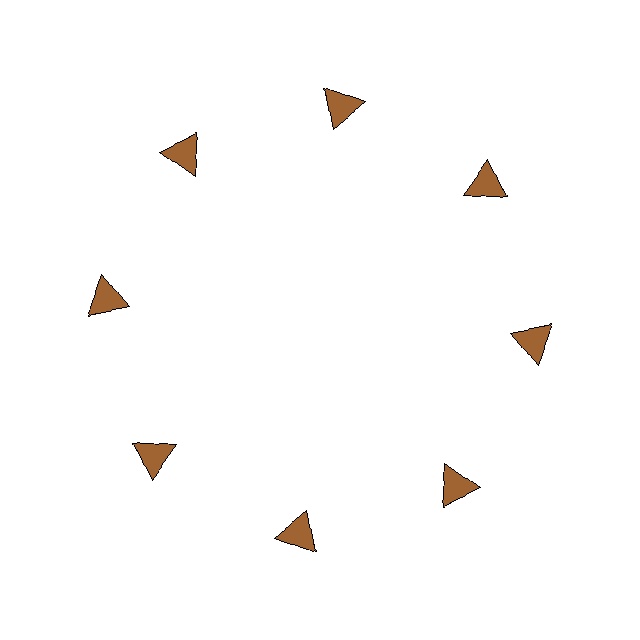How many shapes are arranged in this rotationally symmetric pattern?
There are 8 shapes, arranged in 8 groups of 1.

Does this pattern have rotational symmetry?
Yes, this pattern has 8-fold rotational symmetry. It looks the same after rotating 45 degrees around the center.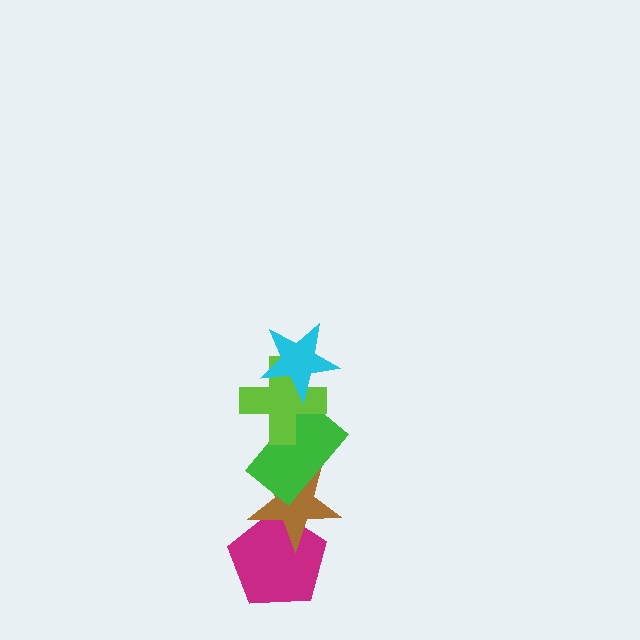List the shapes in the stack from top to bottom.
From top to bottom: the cyan star, the lime cross, the green rectangle, the brown star, the magenta pentagon.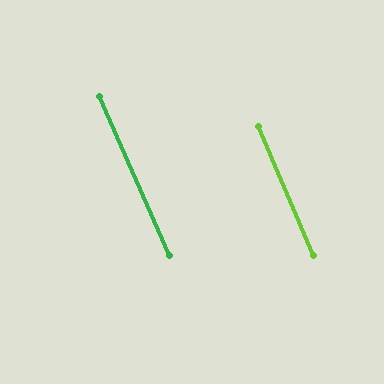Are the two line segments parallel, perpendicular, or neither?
Parallel — their directions differ by only 0.8°.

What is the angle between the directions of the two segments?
Approximately 1 degree.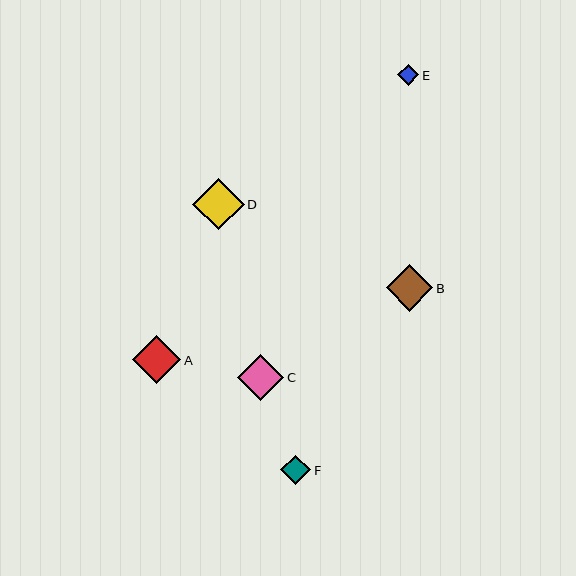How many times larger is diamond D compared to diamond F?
Diamond D is approximately 1.7 times the size of diamond F.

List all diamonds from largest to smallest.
From largest to smallest: D, A, B, C, F, E.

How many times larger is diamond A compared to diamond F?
Diamond A is approximately 1.6 times the size of diamond F.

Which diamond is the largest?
Diamond D is the largest with a size of approximately 51 pixels.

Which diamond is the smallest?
Diamond E is the smallest with a size of approximately 22 pixels.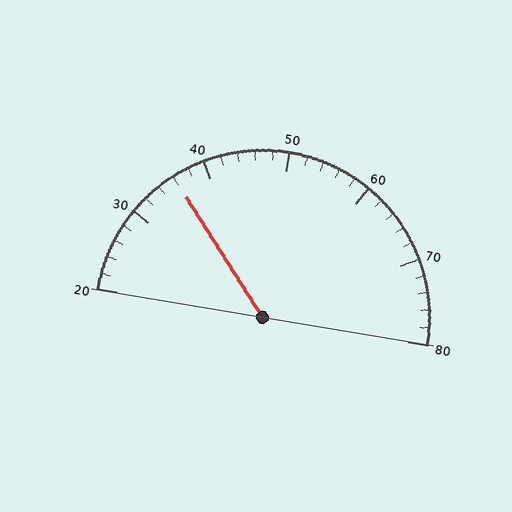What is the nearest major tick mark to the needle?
The nearest major tick mark is 40.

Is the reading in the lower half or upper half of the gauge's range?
The reading is in the lower half of the range (20 to 80).